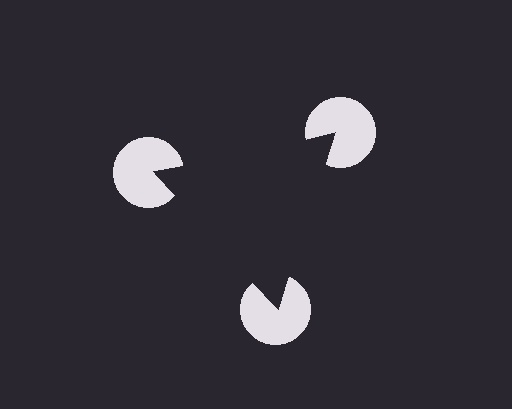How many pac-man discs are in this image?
There are 3 — one at each vertex of the illusory triangle.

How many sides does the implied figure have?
3 sides.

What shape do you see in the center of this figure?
An illusory triangle — its edges are inferred from the aligned wedge cuts in the pac-man discs, not physically drawn.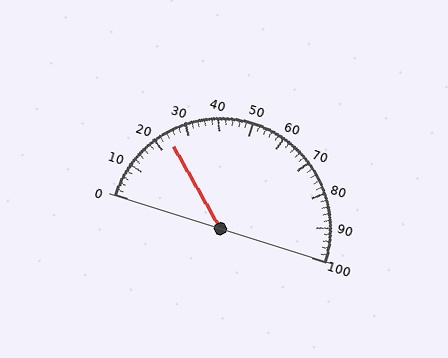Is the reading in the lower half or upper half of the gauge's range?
The reading is in the lower half of the range (0 to 100).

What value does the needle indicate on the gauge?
The needle indicates approximately 24.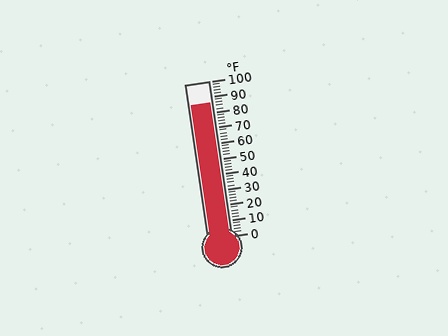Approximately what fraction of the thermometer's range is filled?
The thermometer is filled to approximately 85% of its range.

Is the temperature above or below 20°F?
The temperature is above 20°F.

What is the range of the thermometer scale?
The thermometer scale ranges from 0°F to 100°F.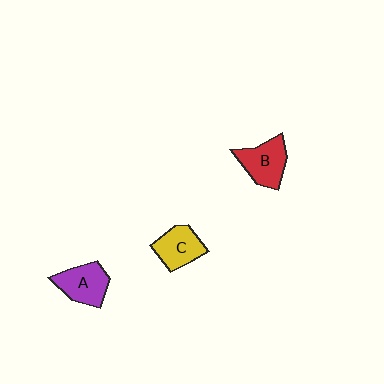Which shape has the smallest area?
Shape C (yellow).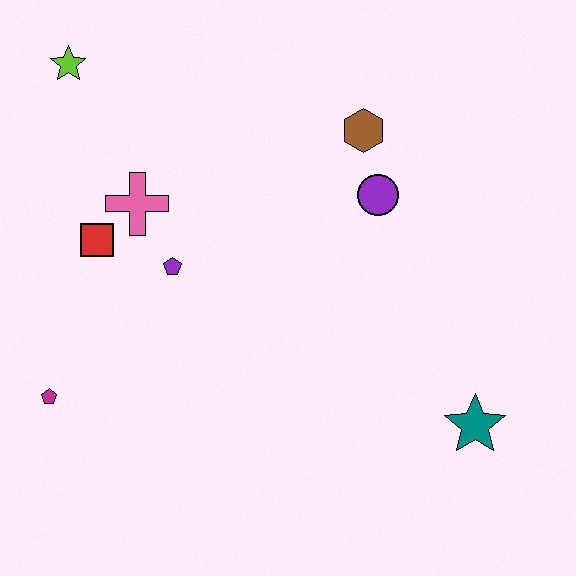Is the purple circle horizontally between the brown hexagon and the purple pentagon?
No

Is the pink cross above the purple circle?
No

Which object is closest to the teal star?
The purple circle is closest to the teal star.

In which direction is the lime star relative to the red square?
The lime star is above the red square.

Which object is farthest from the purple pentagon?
The teal star is farthest from the purple pentagon.